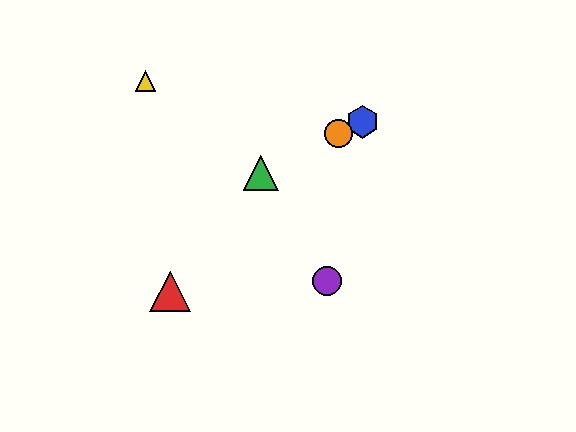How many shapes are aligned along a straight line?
3 shapes (the blue hexagon, the green triangle, the orange circle) are aligned along a straight line.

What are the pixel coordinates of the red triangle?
The red triangle is at (170, 292).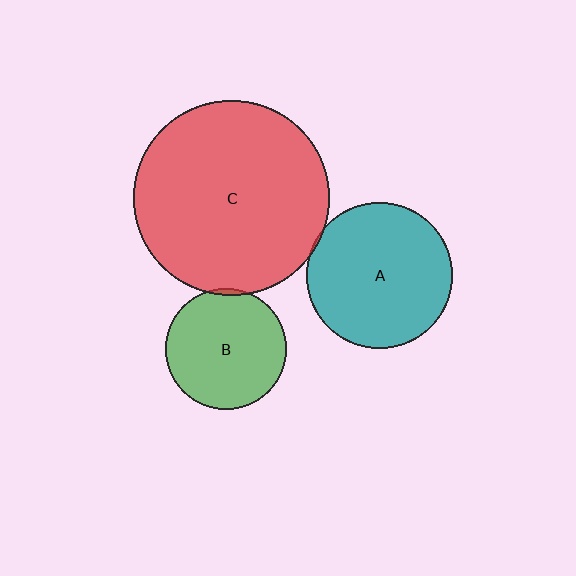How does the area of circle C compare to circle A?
Approximately 1.8 times.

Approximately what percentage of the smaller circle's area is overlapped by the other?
Approximately 5%.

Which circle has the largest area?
Circle C (red).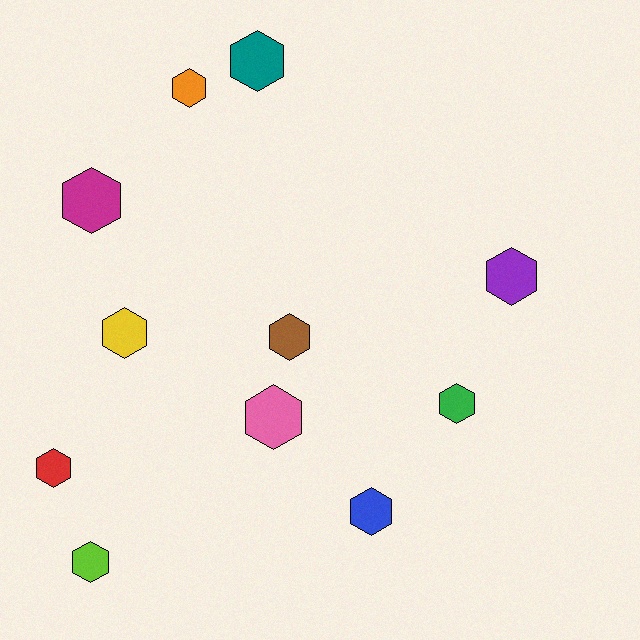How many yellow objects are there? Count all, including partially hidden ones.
There is 1 yellow object.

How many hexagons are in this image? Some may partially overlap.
There are 11 hexagons.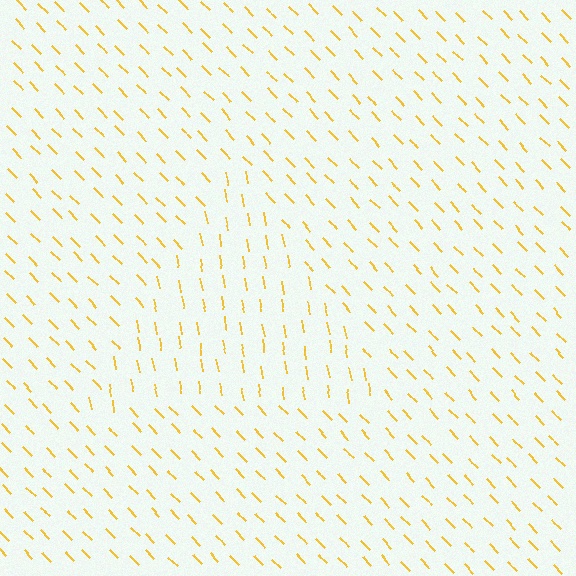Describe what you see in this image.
The image is filled with small yellow line segments. A triangle region in the image has lines oriented differently from the surrounding lines, creating a visible texture boundary.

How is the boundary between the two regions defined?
The boundary is defined purely by a change in line orientation (approximately 35 degrees difference). All lines are the same color and thickness.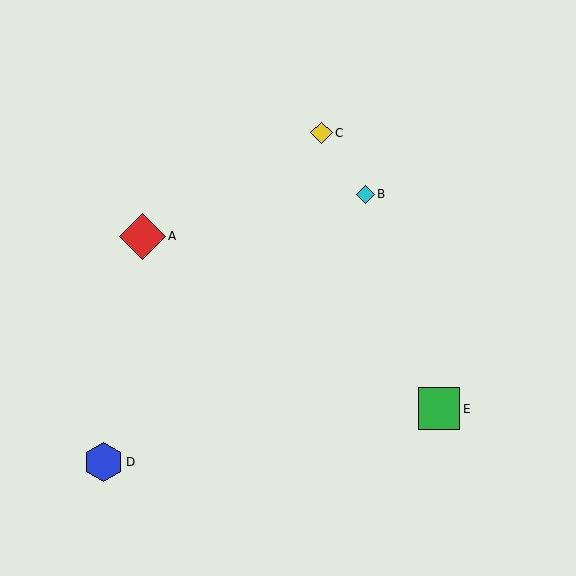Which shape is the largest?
The red diamond (labeled A) is the largest.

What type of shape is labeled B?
Shape B is a cyan diamond.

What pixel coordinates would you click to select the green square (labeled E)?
Click at (439, 409) to select the green square E.